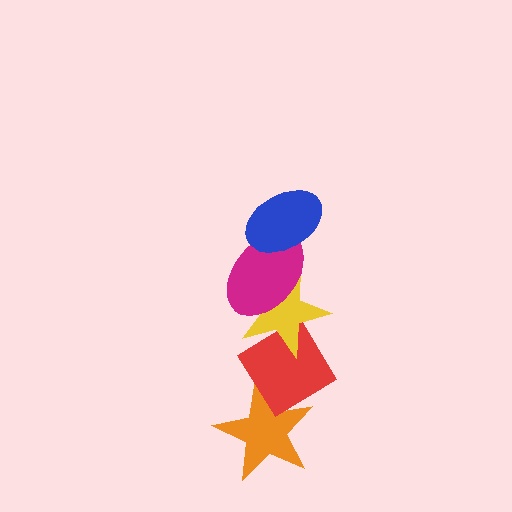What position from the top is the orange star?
The orange star is 5th from the top.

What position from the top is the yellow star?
The yellow star is 3rd from the top.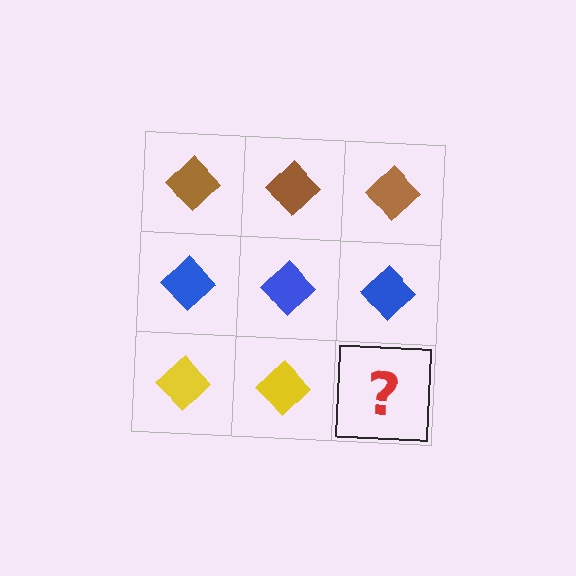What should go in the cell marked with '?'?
The missing cell should contain a yellow diamond.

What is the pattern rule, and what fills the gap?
The rule is that each row has a consistent color. The gap should be filled with a yellow diamond.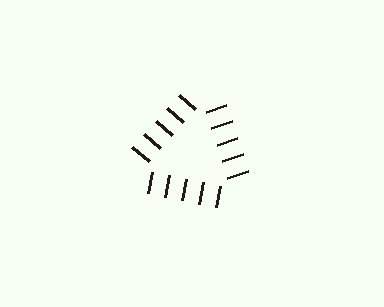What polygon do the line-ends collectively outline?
An illusory triangle — the line segments terminate on its edges but no continuous stroke is drawn.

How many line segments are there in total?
15 — 5 along each of the 3 edges.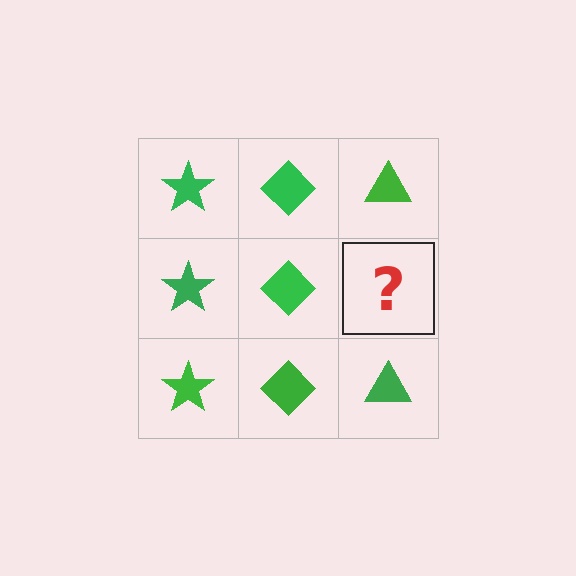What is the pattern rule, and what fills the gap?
The rule is that each column has a consistent shape. The gap should be filled with a green triangle.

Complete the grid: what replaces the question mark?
The question mark should be replaced with a green triangle.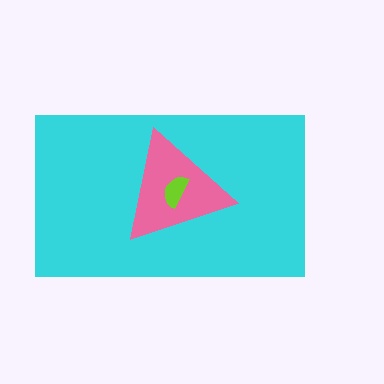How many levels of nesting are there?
3.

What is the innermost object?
The lime semicircle.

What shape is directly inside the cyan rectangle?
The pink triangle.